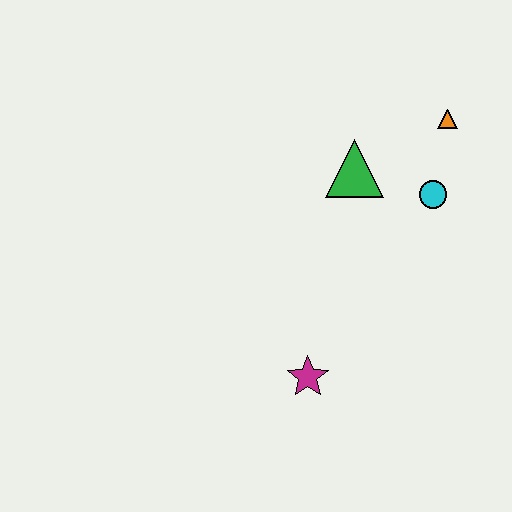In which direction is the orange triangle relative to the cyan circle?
The orange triangle is above the cyan circle.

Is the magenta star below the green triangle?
Yes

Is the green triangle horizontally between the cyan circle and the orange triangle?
No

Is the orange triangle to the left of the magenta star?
No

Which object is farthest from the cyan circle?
The magenta star is farthest from the cyan circle.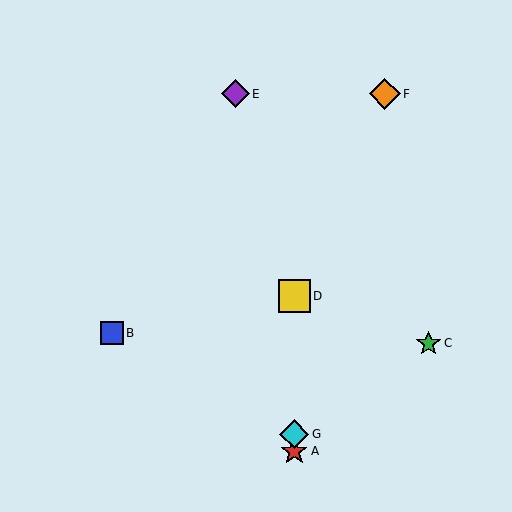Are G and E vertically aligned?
No, G is at x≈294 and E is at x≈235.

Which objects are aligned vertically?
Objects A, D, G are aligned vertically.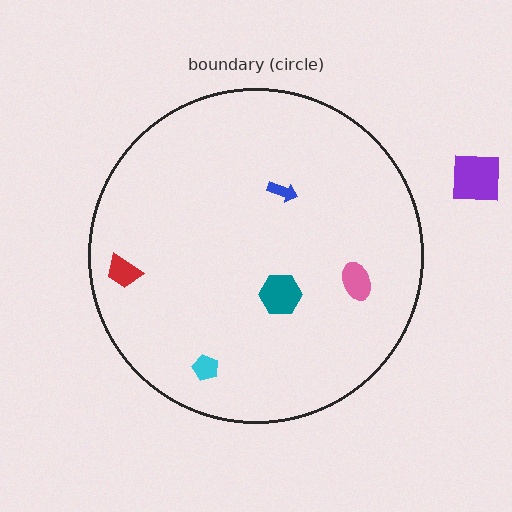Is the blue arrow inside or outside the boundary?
Inside.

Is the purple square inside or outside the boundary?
Outside.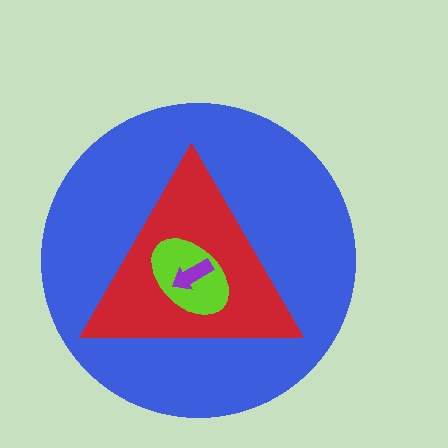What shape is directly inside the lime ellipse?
The purple arrow.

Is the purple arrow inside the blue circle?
Yes.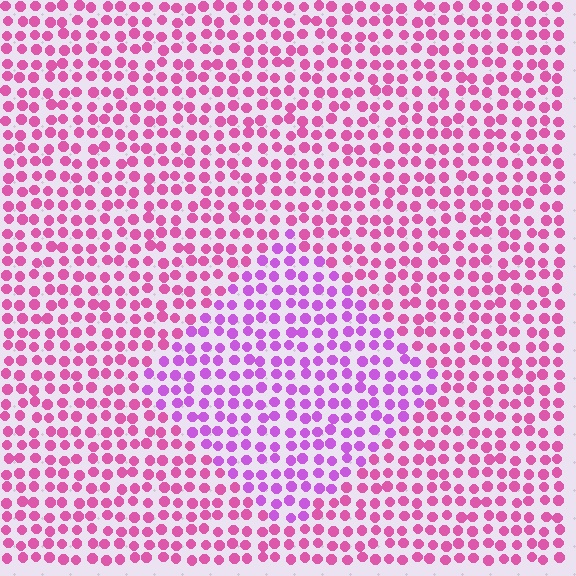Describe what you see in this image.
The image is filled with small pink elements in a uniform arrangement. A diamond-shaped region is visible where the elements are tinted to a slightly different hue, forming a subtle color boundary.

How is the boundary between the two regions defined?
The boundary is defined purely by a slight shift in hue (about 32 degrees). Spacing, size, and orientation are identical on both sides.